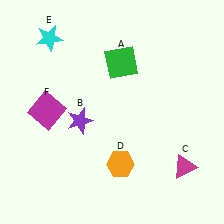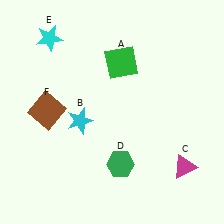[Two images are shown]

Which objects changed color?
B changed from purple to cyan. D changed from orange to green. F changed from magenta to brown.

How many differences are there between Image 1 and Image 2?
There are 3 differences between the two images.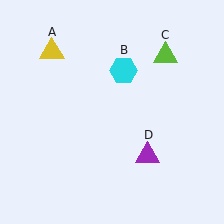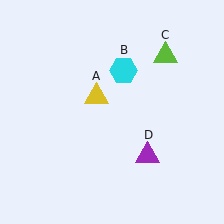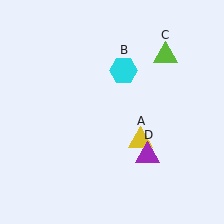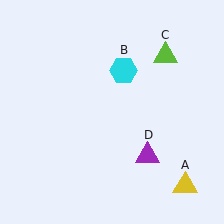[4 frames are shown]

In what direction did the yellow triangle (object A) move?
The yellow triangle (object A) moved down and to the right.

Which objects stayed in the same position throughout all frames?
Cyan hexagon (object B) and lime triangle (object C) and purple triangle (object D) remained stationary.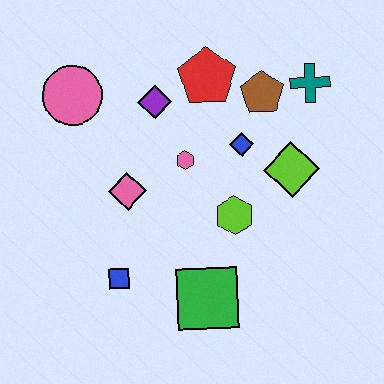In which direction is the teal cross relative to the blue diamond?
The teal cross is to the right of the blue diamond.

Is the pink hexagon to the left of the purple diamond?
No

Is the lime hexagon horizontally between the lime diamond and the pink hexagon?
Yes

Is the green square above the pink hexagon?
No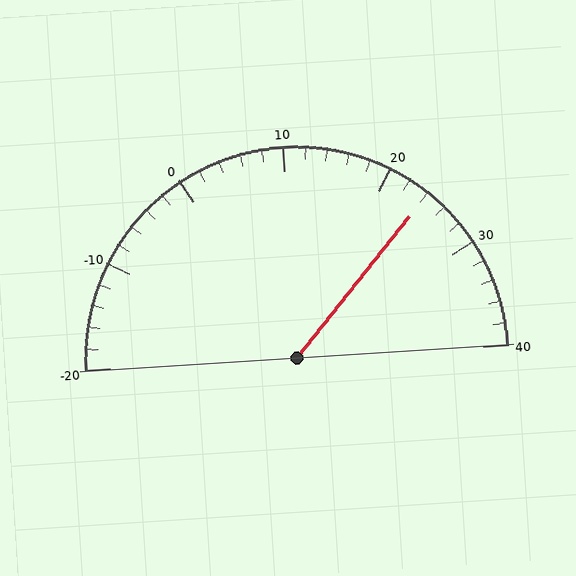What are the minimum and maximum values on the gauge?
The gauge ranges from -20 to 40.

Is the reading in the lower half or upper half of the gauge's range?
The reading is in the upper half of the range (-20 to 40).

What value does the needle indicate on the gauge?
The needle indicates approximately 24.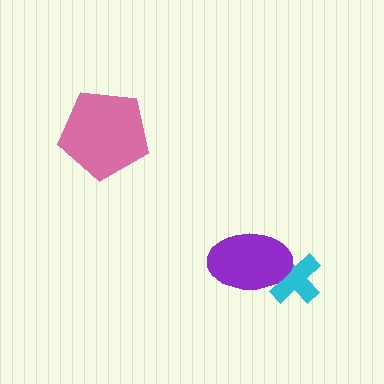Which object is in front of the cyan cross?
The purple ellipse is in front of the cyan cross.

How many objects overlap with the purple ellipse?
1 object overlaps with the purple ellipse.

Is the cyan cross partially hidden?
Yes, it is partially covered by another shape.